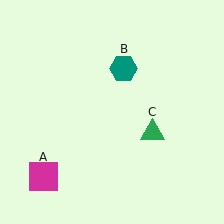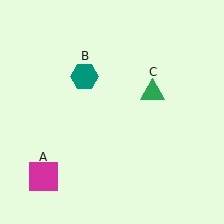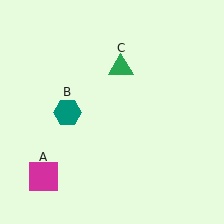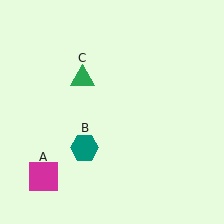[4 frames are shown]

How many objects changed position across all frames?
2 objects changed position: teal hexagon (object B), green triangle (object C).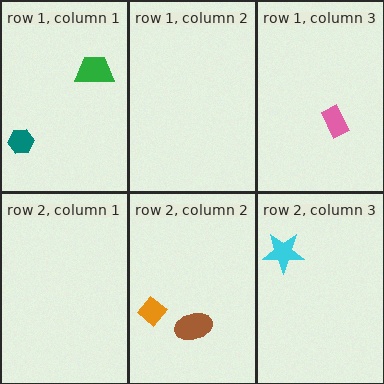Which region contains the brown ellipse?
The row 2, column 2 region.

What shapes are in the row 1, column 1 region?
The green trapezoid, the teal hexagon.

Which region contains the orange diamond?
The row 2, column 2 region.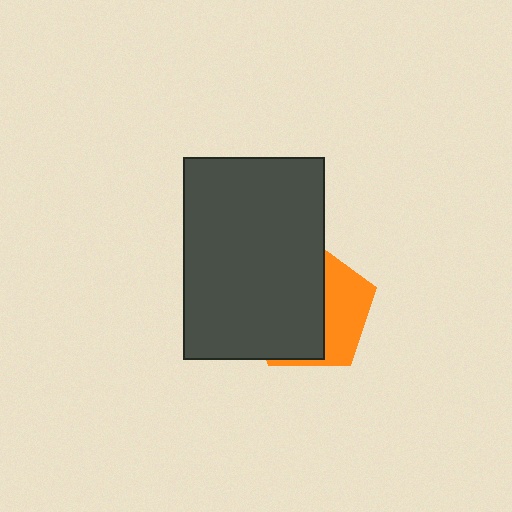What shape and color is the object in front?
The object in front is a dark gray rectangle.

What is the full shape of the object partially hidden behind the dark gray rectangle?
The partially hidden object is an orange pentagon.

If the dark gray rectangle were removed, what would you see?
You would see the complete orange pentagon.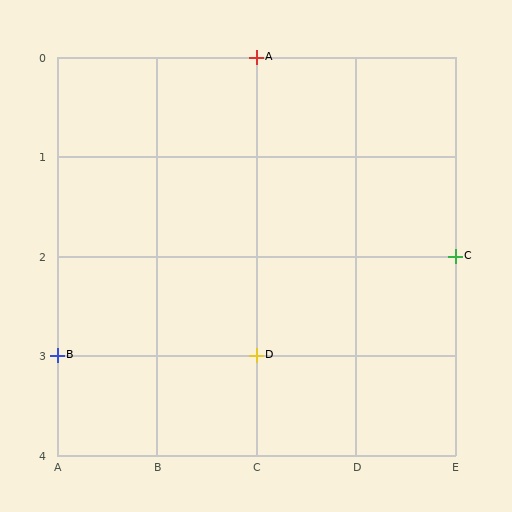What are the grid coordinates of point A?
Point A is at grid coordinates (C, 0).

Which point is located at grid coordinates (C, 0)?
Point A is at (C, 0).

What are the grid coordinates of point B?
Point B is at grid coordinates (A, 3).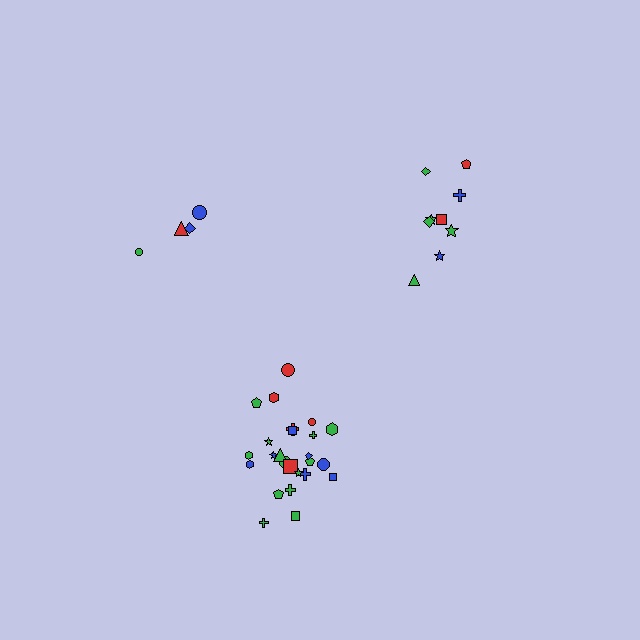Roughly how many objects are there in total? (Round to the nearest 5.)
Roughly 40 objects in total.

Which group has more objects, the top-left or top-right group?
The top-right group.